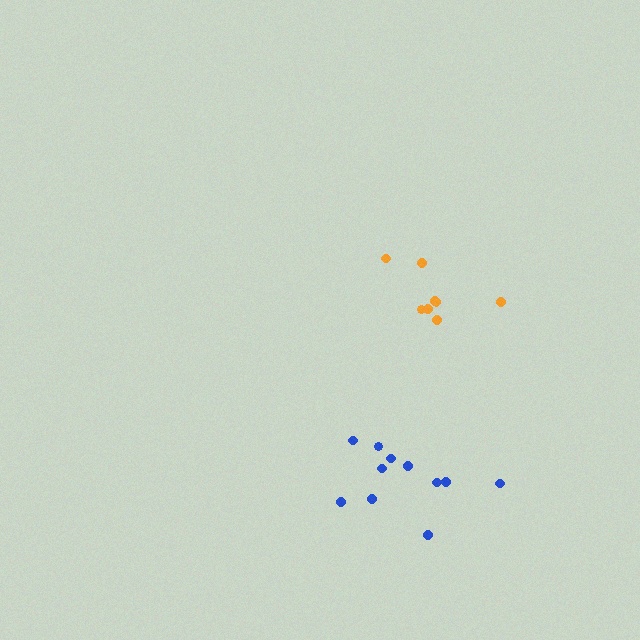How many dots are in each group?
Group 1: 8 dots, Group 2: 11 dots (19 total).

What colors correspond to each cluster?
The clusters are colored: orange, blue.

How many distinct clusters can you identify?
There are 2 distinct clusters.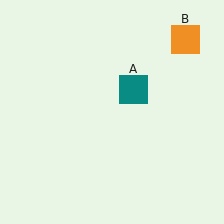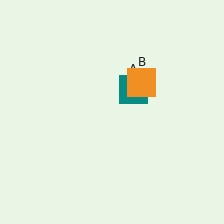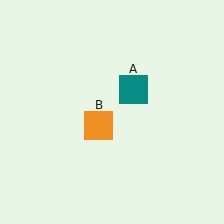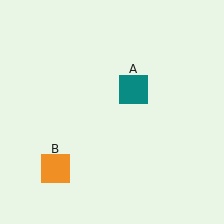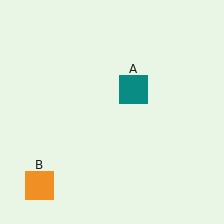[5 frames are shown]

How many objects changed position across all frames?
1 object changed position: orange square (object B).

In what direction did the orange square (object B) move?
The orange square (object B) moved down and to the left.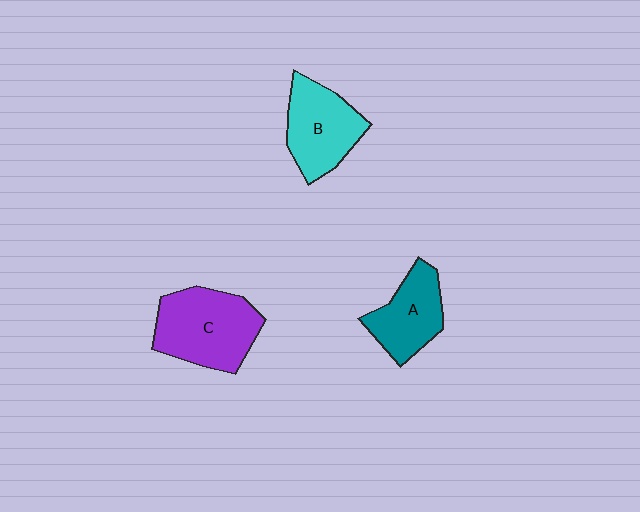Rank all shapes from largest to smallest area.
From largest to smallest: C (purple), B (cyan), A (teal).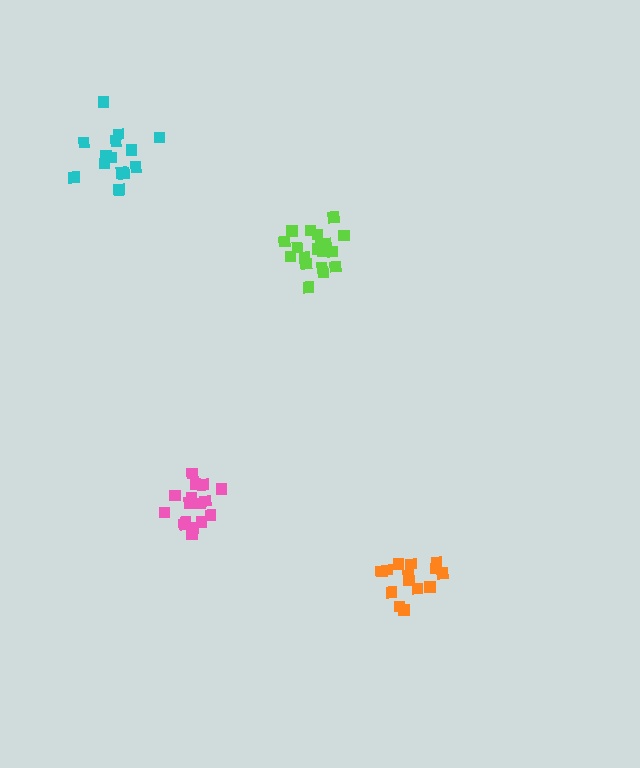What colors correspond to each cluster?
The clusters are colored: pink, orange, lime, cyan.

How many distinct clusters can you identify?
There are 4 distinct clusters.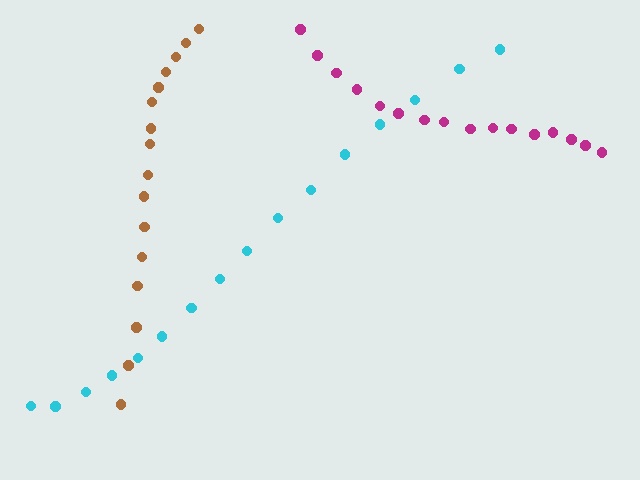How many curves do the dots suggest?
There are 3 distinct paths.